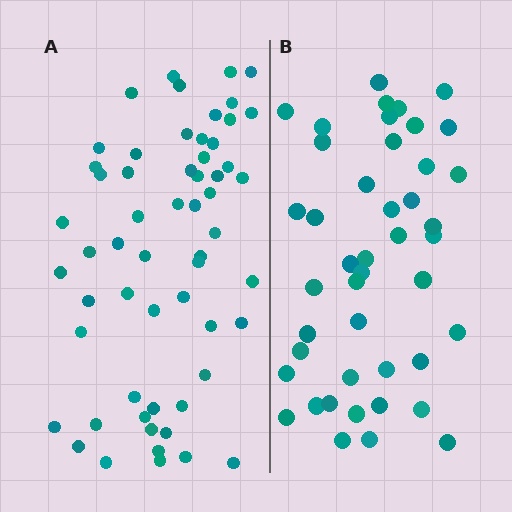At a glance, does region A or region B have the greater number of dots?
Region A (the left region) has more dots.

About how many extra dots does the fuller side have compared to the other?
Region A has approximately 15 more dots than region B.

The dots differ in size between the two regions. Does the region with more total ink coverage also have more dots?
No. Region B has more total ink coverage because its dots are larger, but region A actually contains more individual dots. Total area can be misleading — the number of items is what matters here.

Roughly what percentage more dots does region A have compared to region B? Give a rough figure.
About 30% more.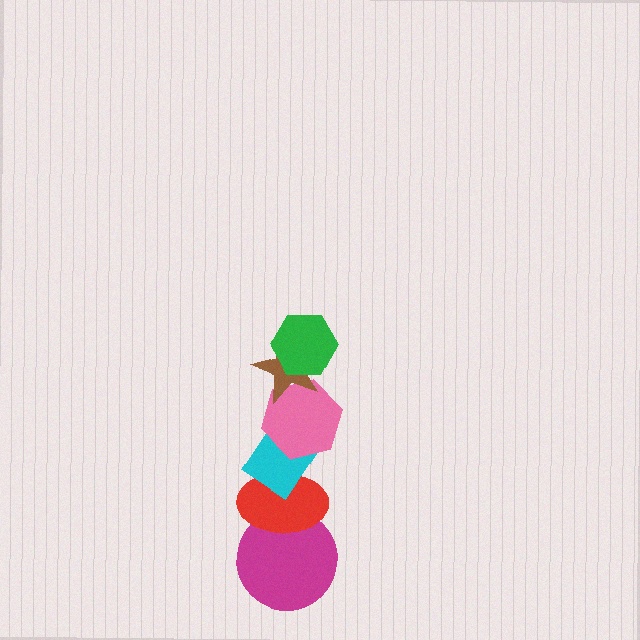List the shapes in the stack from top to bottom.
From top to bottom: the green hexagon, the brown star, the pink hexagon, the cyan rectangle, the red ellipse, the magenta circle.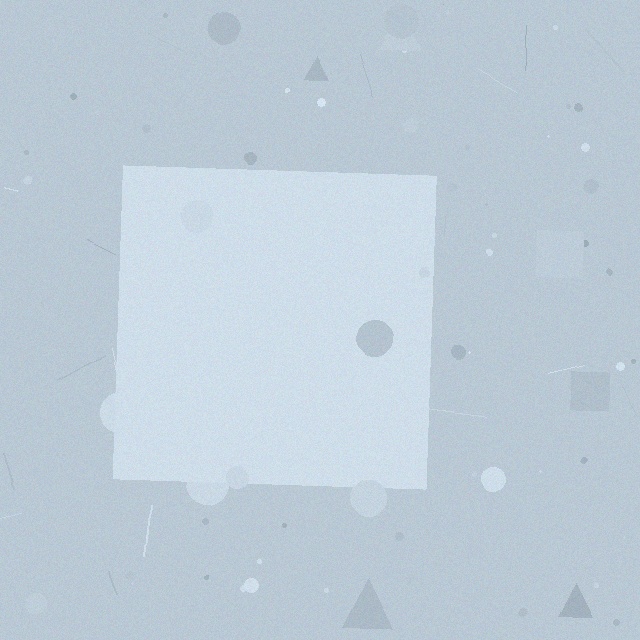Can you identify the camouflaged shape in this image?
The camouflaged shape is a square.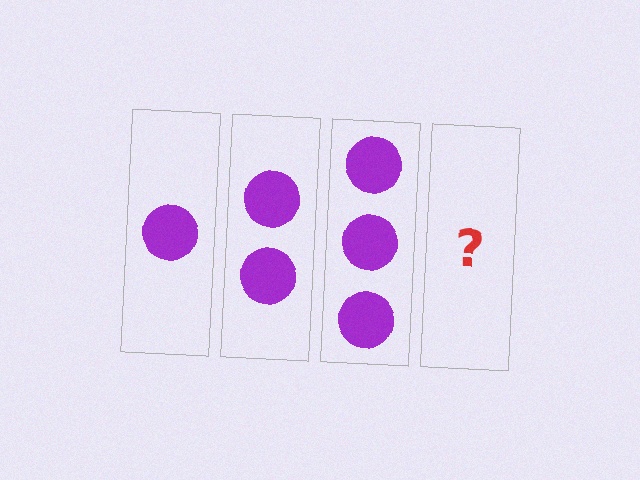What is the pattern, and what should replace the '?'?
The pattern is that each step adds one more circle. The '?' should be 4 circles.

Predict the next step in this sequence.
The next step is 4 circles.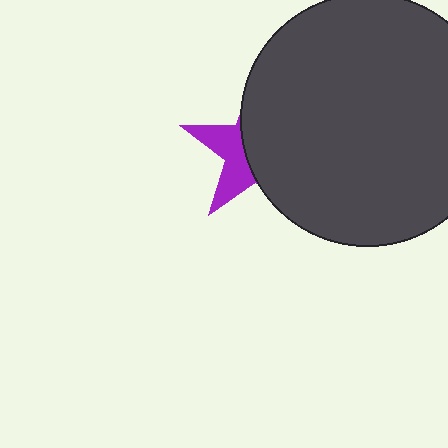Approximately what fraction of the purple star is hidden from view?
Roughly 64% of the purple star is hidden behind the dark gray circle.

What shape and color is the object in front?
The object in front is a dark gray circle.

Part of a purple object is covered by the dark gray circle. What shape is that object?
It is a star.